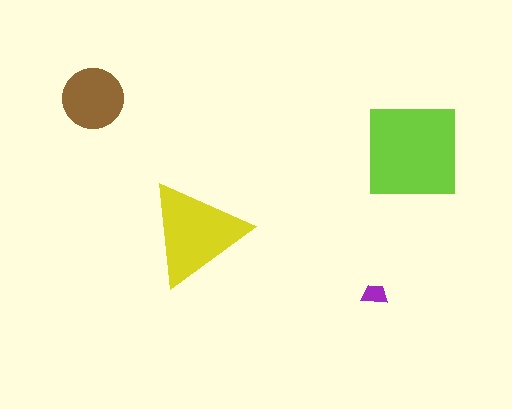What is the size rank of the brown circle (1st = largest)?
3rd.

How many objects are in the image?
There are 4 objects in the image.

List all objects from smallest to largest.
The purple trapezoid, the brown circle, the yellow triangle, the lime square.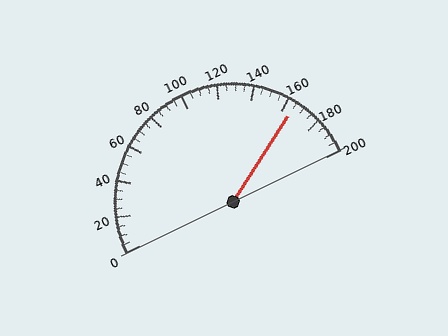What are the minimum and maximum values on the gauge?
The gauge ranges from 0 to 200.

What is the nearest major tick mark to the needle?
The nearest major tick mark is 160.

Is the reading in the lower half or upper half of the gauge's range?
The reading is in the upper half of the range (0 to 200).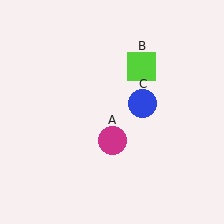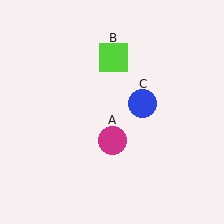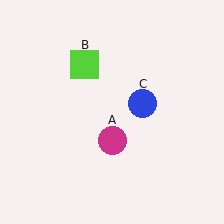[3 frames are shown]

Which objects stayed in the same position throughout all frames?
Magenta circle (object A) and blue circle (object C) remained stationary.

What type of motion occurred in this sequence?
The lime square (object B) rotated counterclockwise around the center of the scene.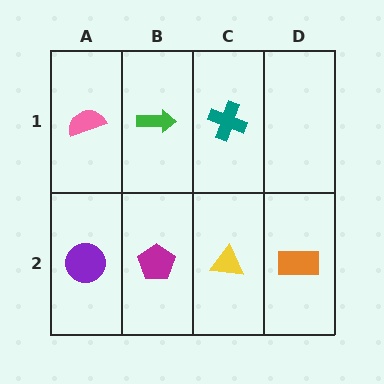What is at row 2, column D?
An orange rectangle.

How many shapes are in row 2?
4 shapes.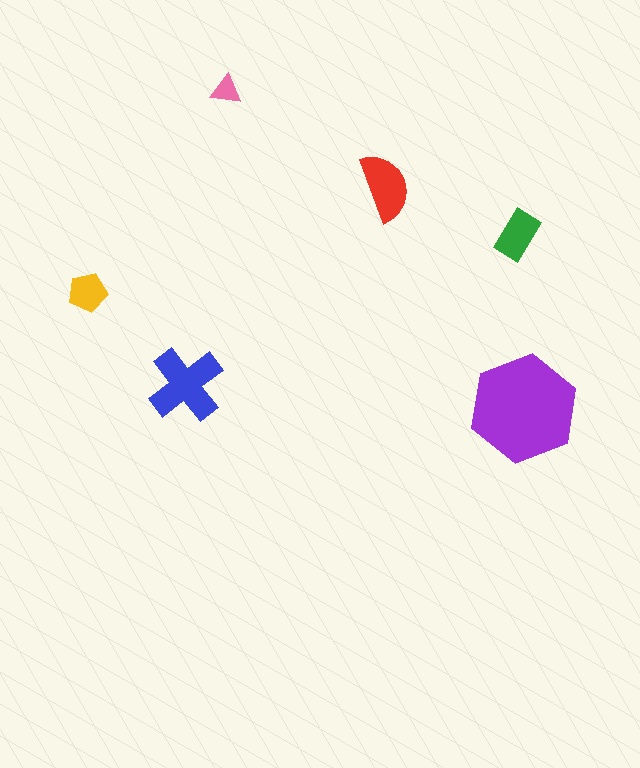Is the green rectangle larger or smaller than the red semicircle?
Smaller.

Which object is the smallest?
The pink triangle.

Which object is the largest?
The purple hexagon.